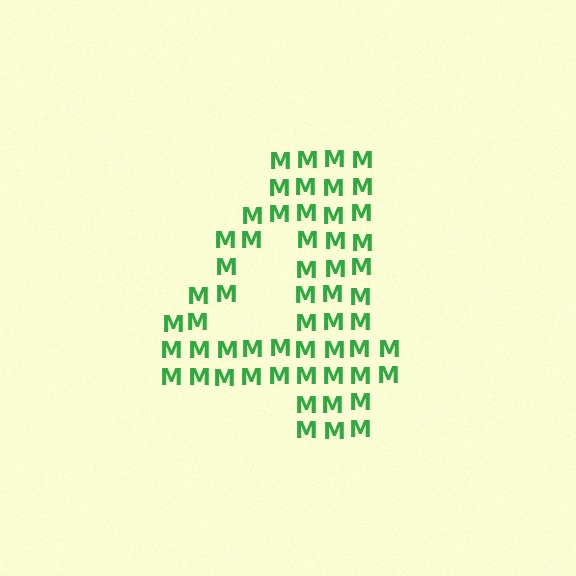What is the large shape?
The large shape is the digit 4.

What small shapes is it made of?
It is made of small letter M's.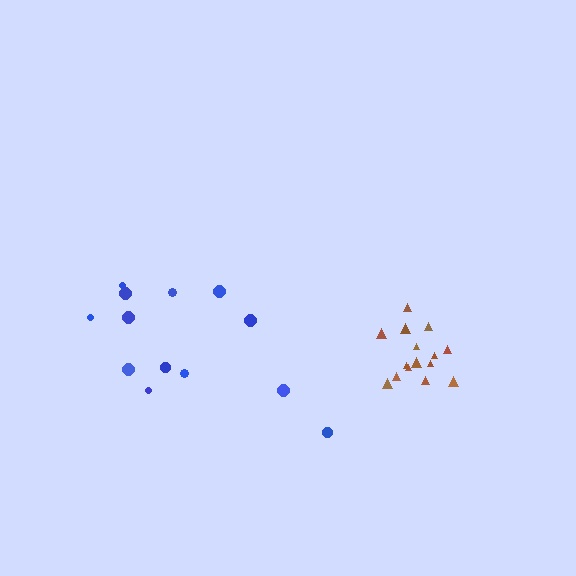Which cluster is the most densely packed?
Brown.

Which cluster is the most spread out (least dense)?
Blue.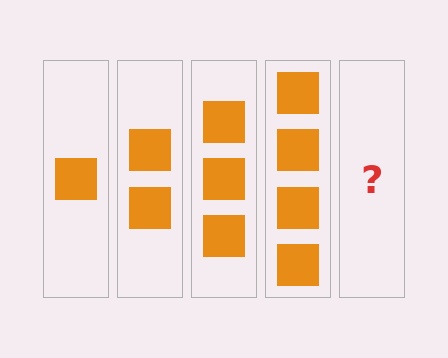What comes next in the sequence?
The next element should be 5 squares.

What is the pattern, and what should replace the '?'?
The pattern is that each step adds one more square. The '?' should be 5 squares.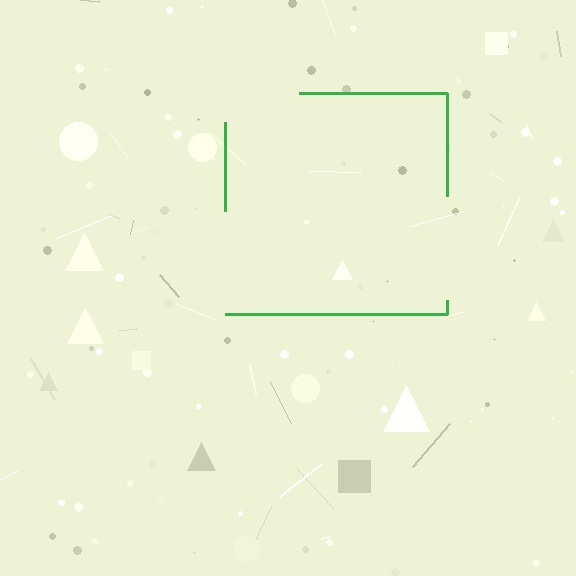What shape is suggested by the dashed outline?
The dashed outline suggests a square.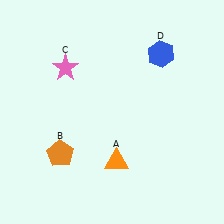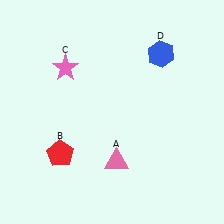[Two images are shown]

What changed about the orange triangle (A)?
In Image 1, A is orange. In Image 2, it changed to pink.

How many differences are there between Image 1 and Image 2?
There are 2 differences between the two images.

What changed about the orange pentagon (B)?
In Image 1, B is orange. In Image 2, it changed to red.